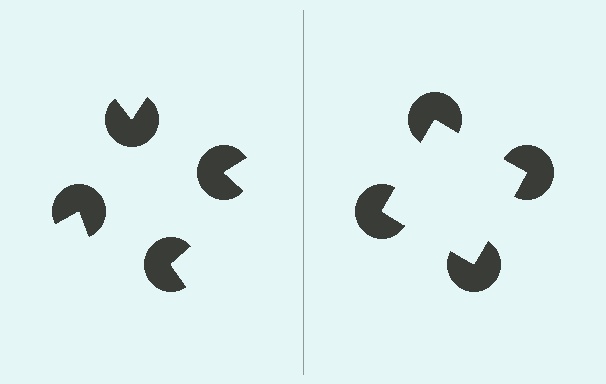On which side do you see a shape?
An illusory square appears on the right side. On the left side the wedge cuts are rotated, so no coherent shape forms.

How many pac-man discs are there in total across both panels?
8 — 4 on each side.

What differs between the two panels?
The pac-man discs are positioned identically on both sides; only the wedge orientations differ. On the right they align to a square; on the left they are misaligned.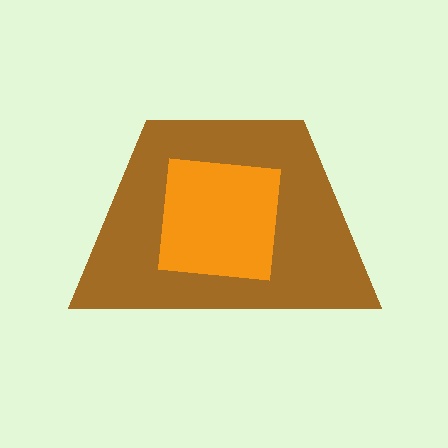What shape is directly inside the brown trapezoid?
The orange square.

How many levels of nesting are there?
2.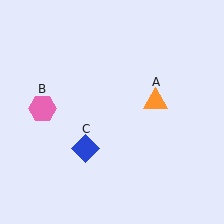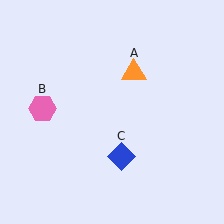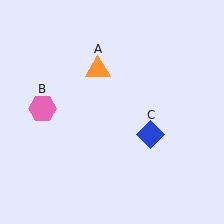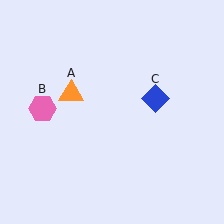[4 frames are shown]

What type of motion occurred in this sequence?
The orange triangle (object A), blue diamond (object C) rotated counterclockwise around the center of the scene.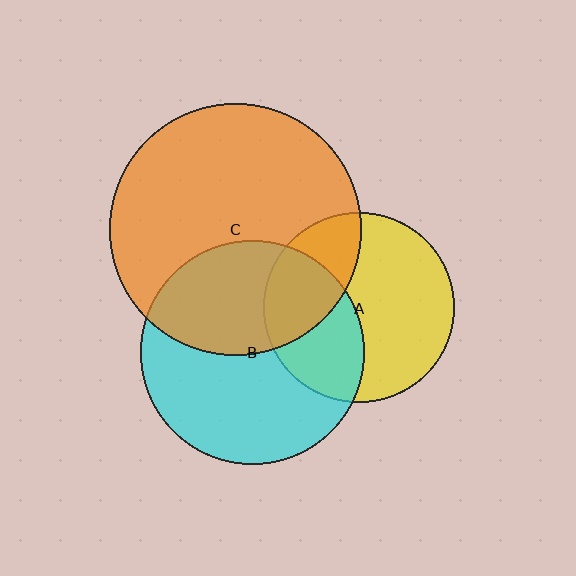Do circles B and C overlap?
Yes.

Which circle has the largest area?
Circle C (orange).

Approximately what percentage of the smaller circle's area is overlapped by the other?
Approximately 40%.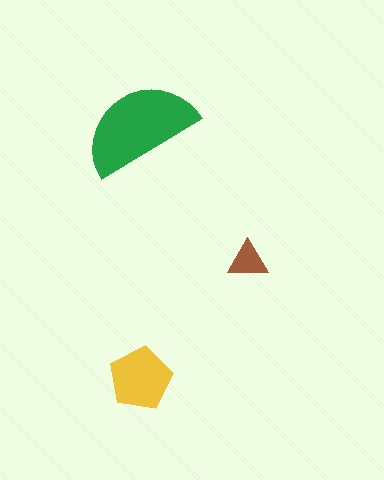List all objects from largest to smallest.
The green semicircle, the yellow pentagon, the brown triangle.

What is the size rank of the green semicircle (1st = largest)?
1st.